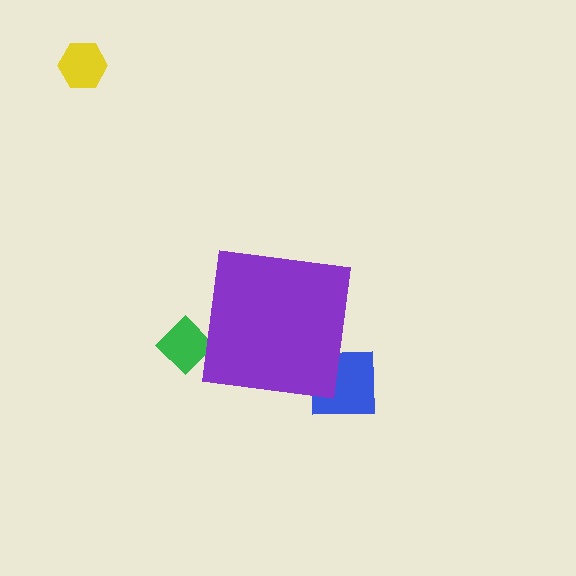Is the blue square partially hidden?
Yes, the blue square is partially hidden behind the purple square.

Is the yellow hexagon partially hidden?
No, the yellow hexagon is fully visible.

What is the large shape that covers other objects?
A purple square.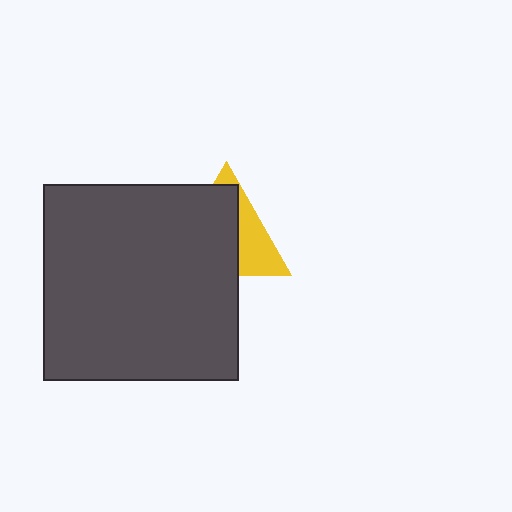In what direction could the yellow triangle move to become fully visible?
The yellow triangle could move toward the upper-right. That would shift it out from behind the dark gray square entirely.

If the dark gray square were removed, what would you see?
You would see the complete yellow triangle.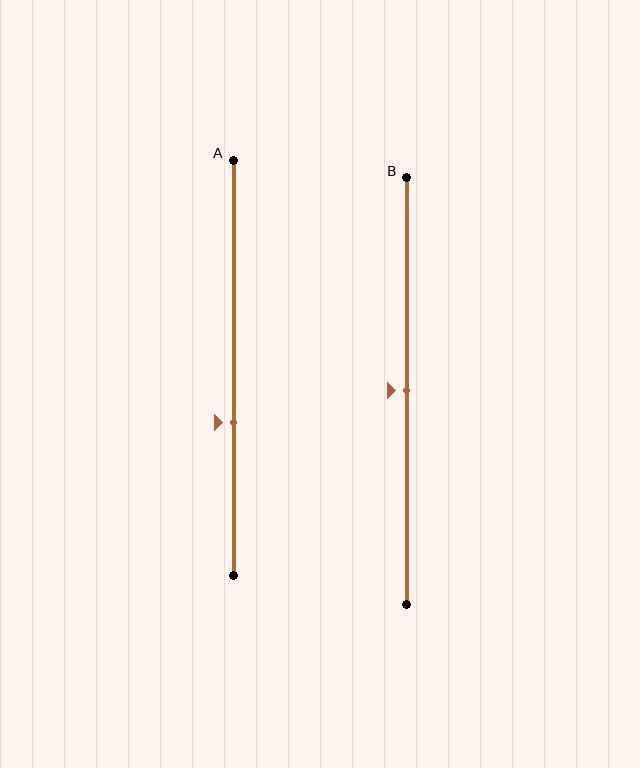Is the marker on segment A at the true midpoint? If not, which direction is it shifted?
No, the marker on segment A is shifted downward by about 13% of the segment length.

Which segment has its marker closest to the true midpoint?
Segment B has its marker closest to the true midpoint.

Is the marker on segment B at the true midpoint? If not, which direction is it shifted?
Yes, the marker on segment B is at the true midpoint.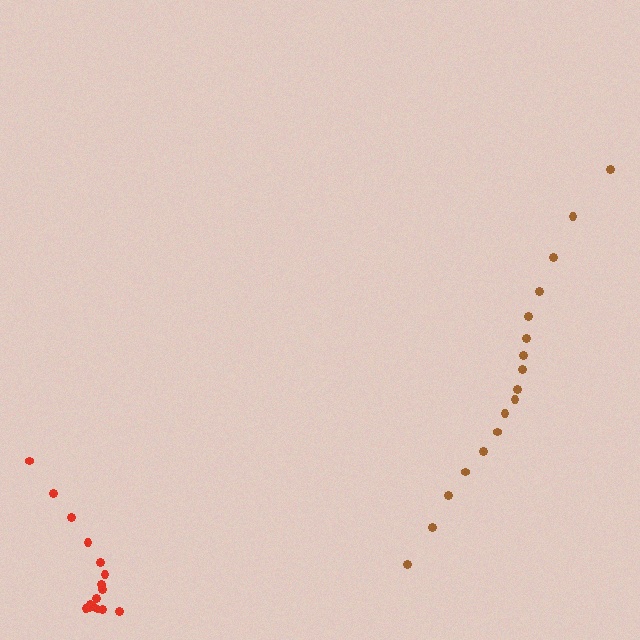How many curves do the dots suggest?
There are 2 distinct paths.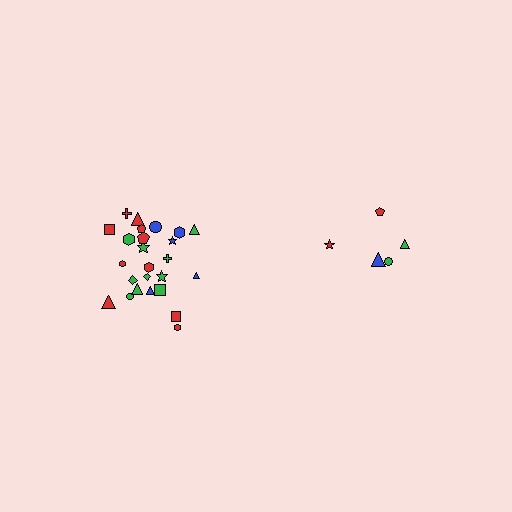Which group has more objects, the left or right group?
The left group.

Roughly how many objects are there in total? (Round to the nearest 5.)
Roughly 30 objects in total.